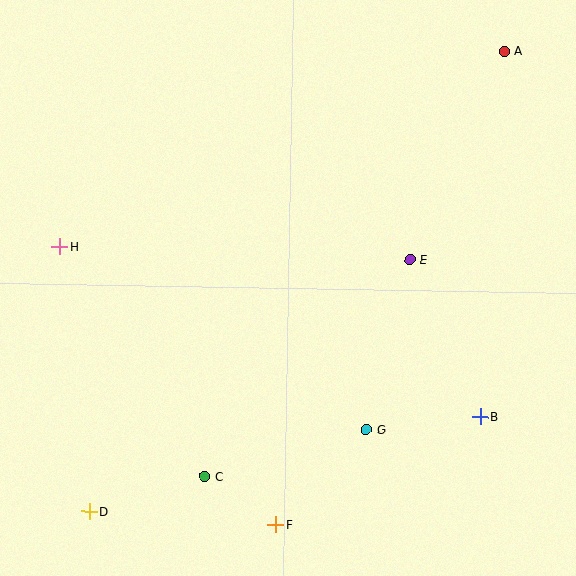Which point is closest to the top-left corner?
Point H is closest to the top-left corner.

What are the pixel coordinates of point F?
Point F is at (275, 525).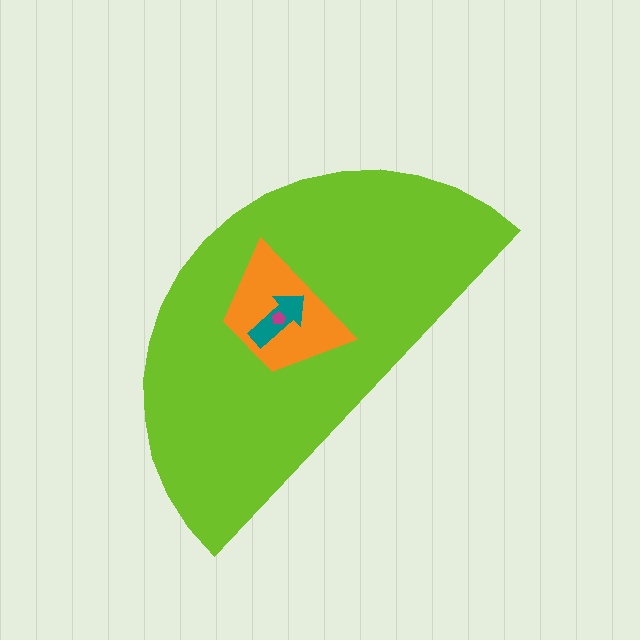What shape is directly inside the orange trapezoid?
The teal arrow.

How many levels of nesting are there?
4.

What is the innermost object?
The magenta pentagon.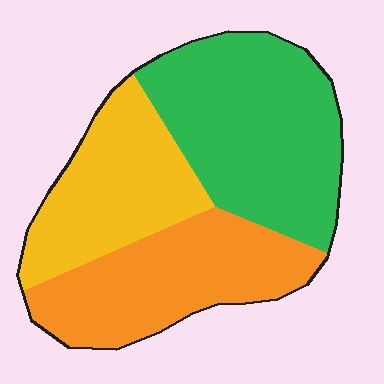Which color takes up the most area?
Green, at roughly 40%.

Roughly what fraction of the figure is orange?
Orange covers about 30% of the figure.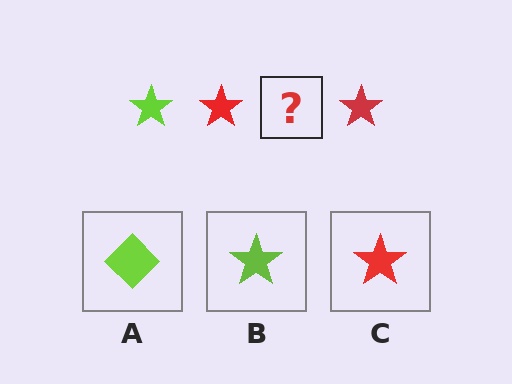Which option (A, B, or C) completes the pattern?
B.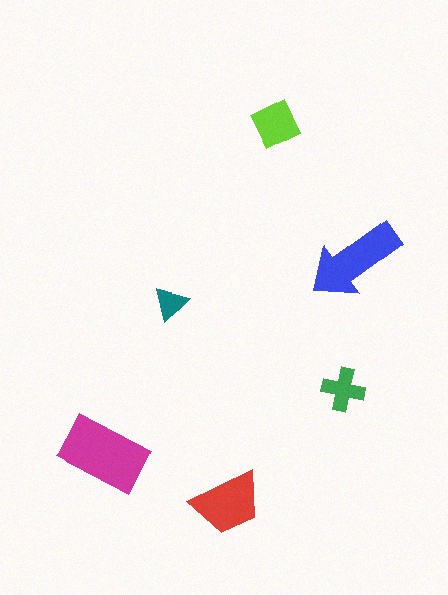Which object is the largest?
The magenta rectangle.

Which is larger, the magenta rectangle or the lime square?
The magenta rectangle.